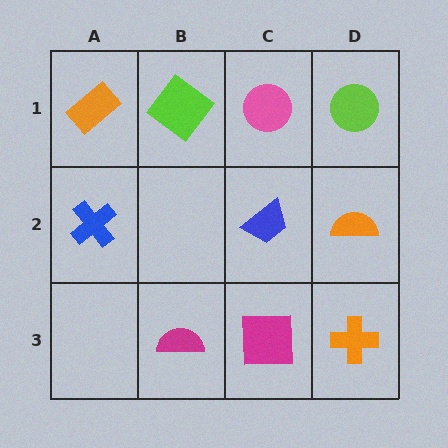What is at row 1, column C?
A pink circle.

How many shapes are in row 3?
3 shapes.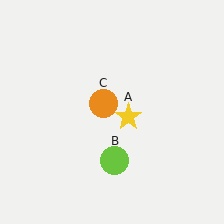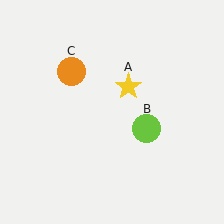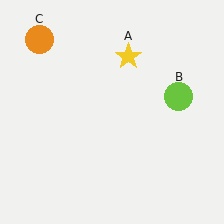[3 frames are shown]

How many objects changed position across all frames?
3 objects changed position: yellow star (object A), lime circle (object B), orange circle (object C).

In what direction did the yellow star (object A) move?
The yellow star (object A) moved up.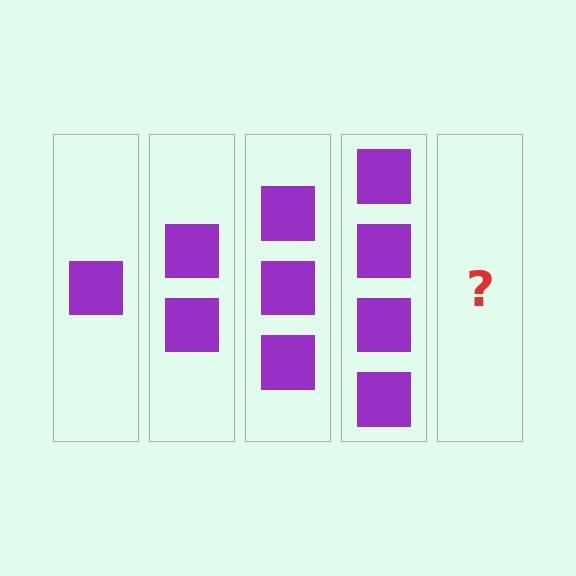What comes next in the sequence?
The next element should be 5 squares.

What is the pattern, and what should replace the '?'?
The pattern is that each step adds one more square. The '?' should be 5 squares.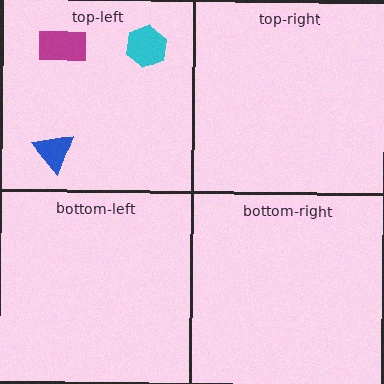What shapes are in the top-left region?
The magenta rectangle, the cyan hexagon, the blue triangle.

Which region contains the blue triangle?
The top-left region.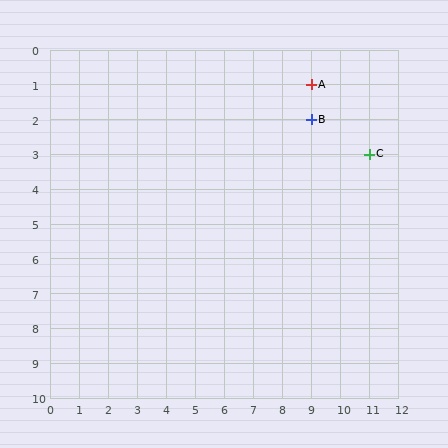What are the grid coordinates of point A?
Point A is at grid coordinates (9, 1).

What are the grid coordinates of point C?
Point C is at grid coordinates (11, 3).